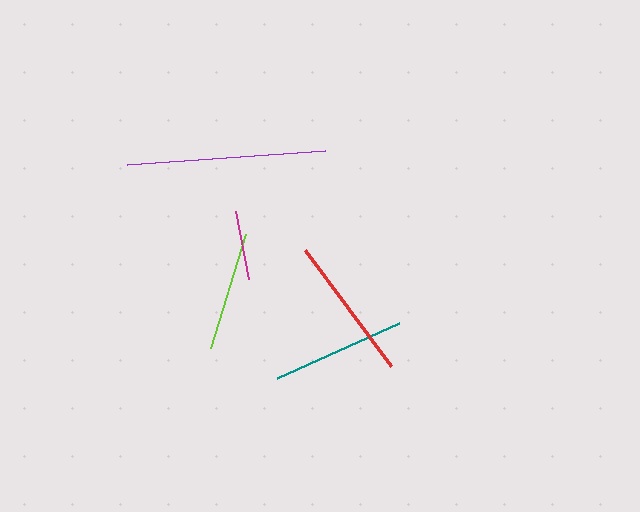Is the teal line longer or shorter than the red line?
The red line is longer than the teal line.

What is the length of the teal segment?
The teal segment is approximately 133 pixels long.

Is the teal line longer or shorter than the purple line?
The purple line is longer than the teal line.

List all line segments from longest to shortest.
From longest to shortest: purple, red, teal, lime, magenta.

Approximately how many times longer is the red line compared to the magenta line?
The red line is approximately 2.1 times the length of the magenta line.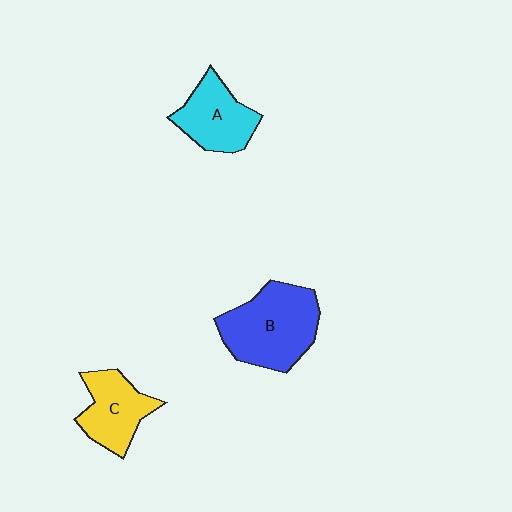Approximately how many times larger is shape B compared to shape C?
Approximately 1.5 times.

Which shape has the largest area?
Shape B (blue).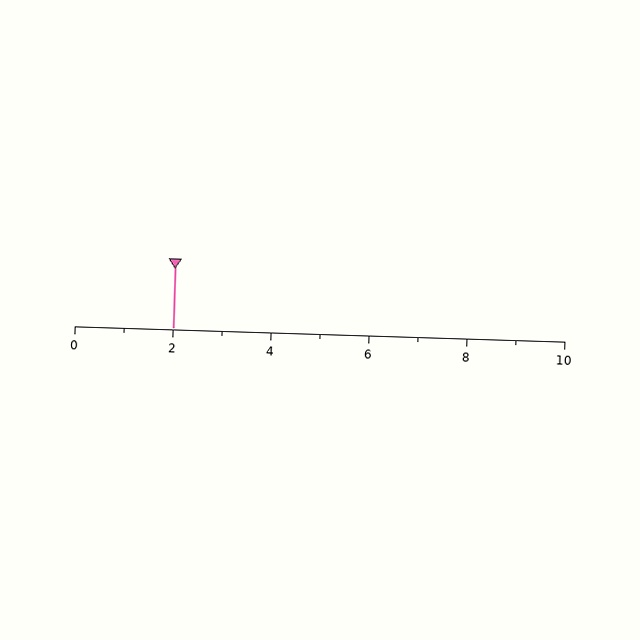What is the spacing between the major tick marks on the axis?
The major ticks are spaced 2 apart.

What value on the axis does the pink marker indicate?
The marker indicates approximately 2.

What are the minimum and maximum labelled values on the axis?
The axis runs from 0 to 10.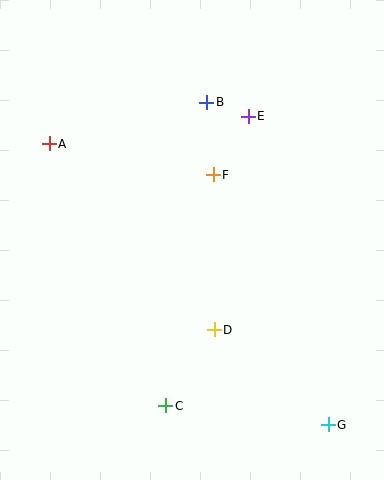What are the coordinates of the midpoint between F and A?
The midpoint between F and A is at (131, 159).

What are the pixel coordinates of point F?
Point F is at (213, 175).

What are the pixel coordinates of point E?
Point E is at (248, 116).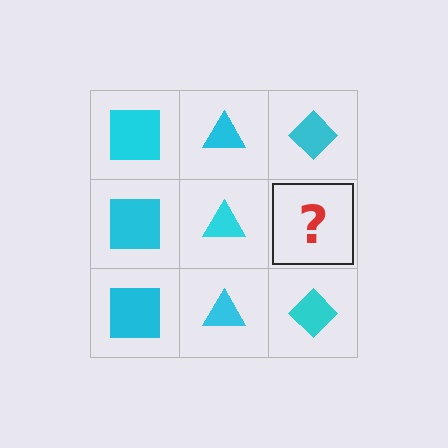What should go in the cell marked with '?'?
The missing cell should contain a cyan diamond.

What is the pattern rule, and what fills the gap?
The rule is that each column has a consistent shape. The gap should be filled with a cyan diamond.